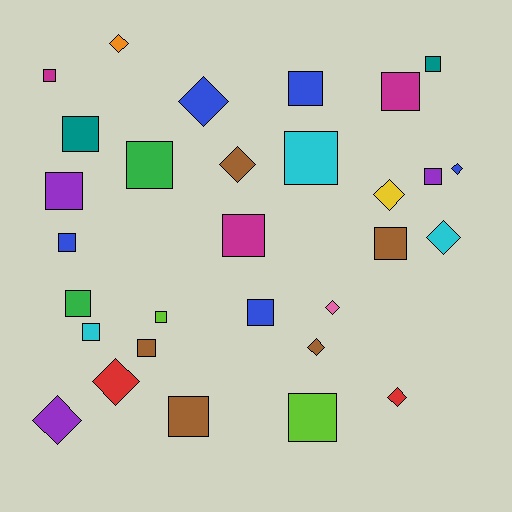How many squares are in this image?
There are 19 squares.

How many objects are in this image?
There are 30 objects.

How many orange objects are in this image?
There is 1 orange object.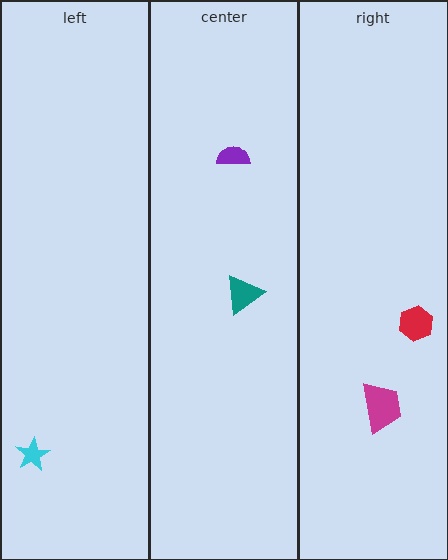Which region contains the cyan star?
The left region.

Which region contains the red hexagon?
The right region.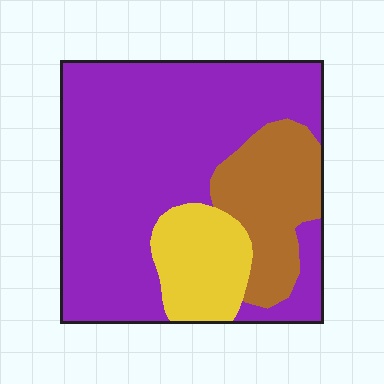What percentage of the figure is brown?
Brown covers about 20% of the figure.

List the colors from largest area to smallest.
From largest to smallest: purple, brown, yellow.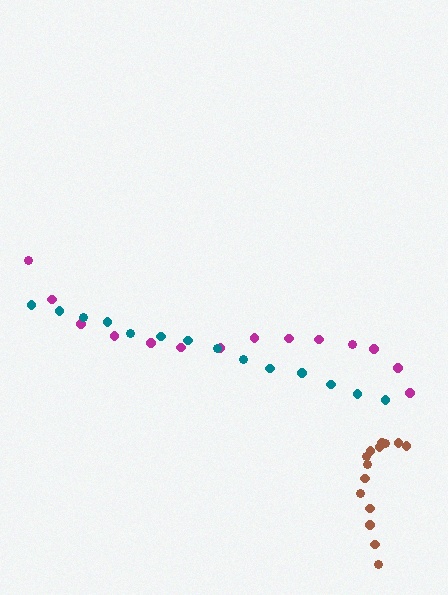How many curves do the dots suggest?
There are 3 distinct paths.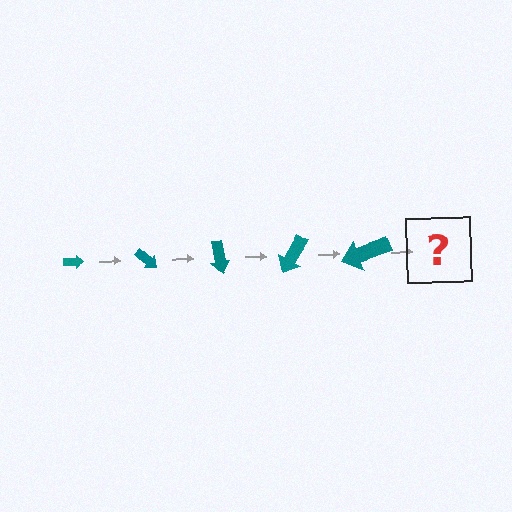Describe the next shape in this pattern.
It should be an arrow, larger than the previous one and rotated 200 degrees from the start.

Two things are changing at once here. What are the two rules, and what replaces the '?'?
The two rules are that the arrow grows larger each step and it rotates 40 degrees each step. The '?' should be an arrow, larger than the previous one and rotated 200 degrees from the start.